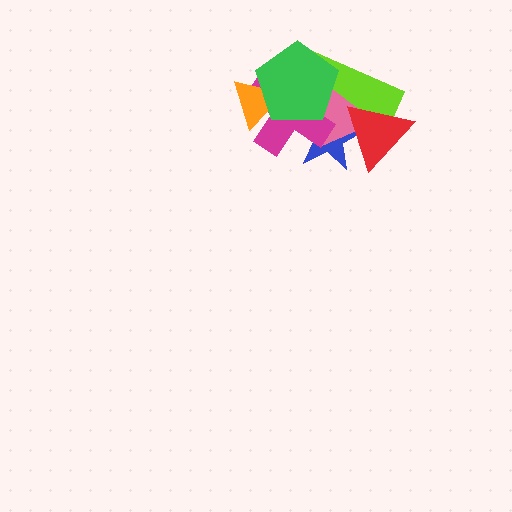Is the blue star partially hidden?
Yes, it is partially covered by another shape.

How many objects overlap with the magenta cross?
5 objects overlap with the magenta cross.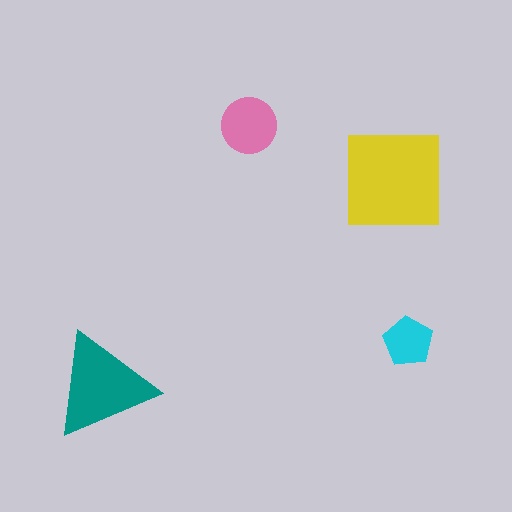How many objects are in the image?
There are 4 objects in the image.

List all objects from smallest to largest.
The cyan pentagon, the pink circle, the teal triangle, the yellow square.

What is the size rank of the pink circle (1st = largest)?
3rd.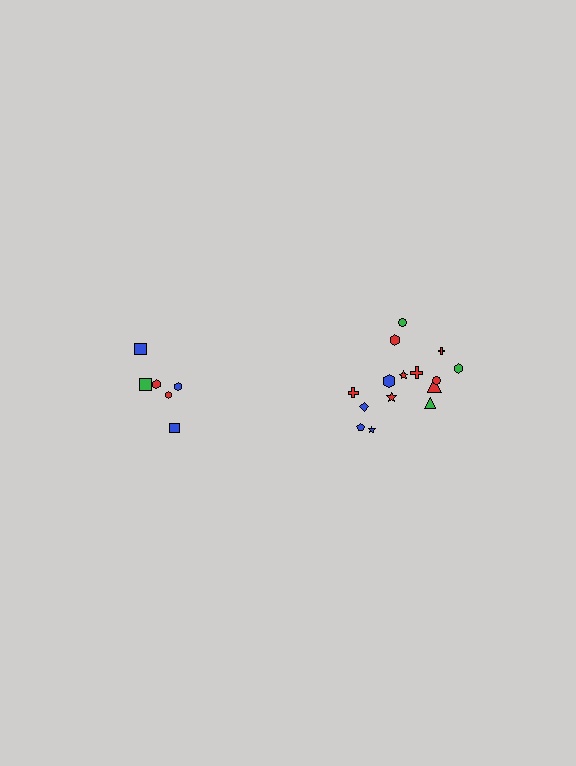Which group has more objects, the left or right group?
The right group.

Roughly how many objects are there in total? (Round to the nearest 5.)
Roughly 20 objects in total.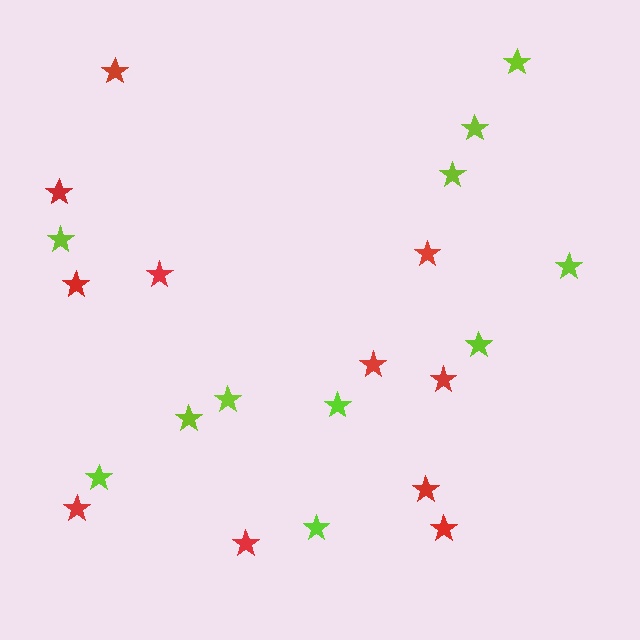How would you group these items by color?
There are 2 groups: one group of red stars (11) and one group of lime stars (11).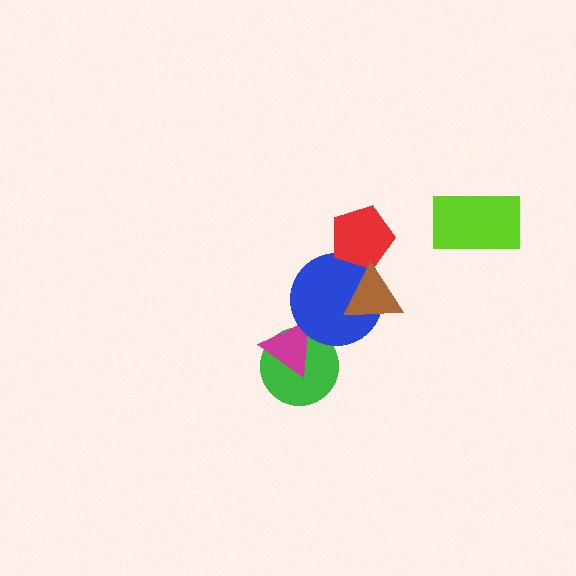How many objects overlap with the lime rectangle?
0 objects overlap with the lime rectangle.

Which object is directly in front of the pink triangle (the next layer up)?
The green circle is directly in front of the pink triangle.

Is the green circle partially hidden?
Yes, it is partially covered by another shape.